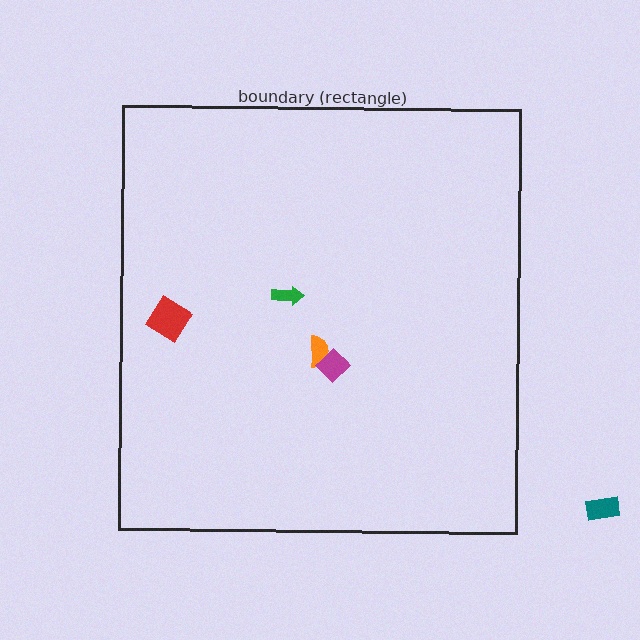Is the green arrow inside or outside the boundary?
Inside.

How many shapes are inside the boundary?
4 inside, 1 outside.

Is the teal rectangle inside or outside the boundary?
Outside.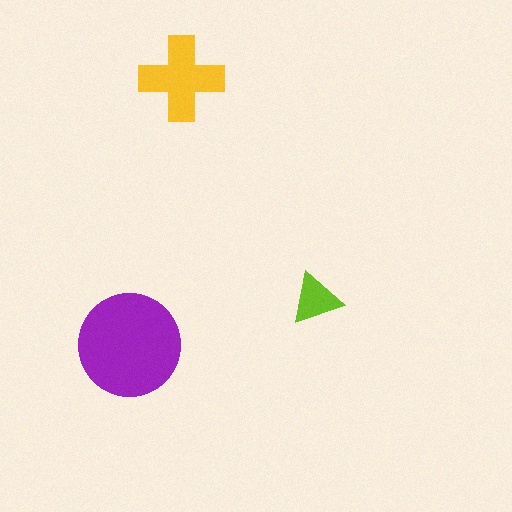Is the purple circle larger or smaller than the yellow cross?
Larger.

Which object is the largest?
The purple circle.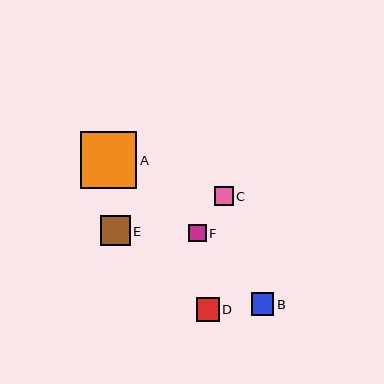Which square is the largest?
Square A is the largest with a size of approximately 56 pixels.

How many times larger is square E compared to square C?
Square E is approximately 1.6 times the size of square C.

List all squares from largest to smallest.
From largest to smallest: A, E, D, B, C, F.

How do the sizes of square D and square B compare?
Square D and square B are approximately the same size.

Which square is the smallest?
Square F is the smallest with a size of approximately 18 pixels.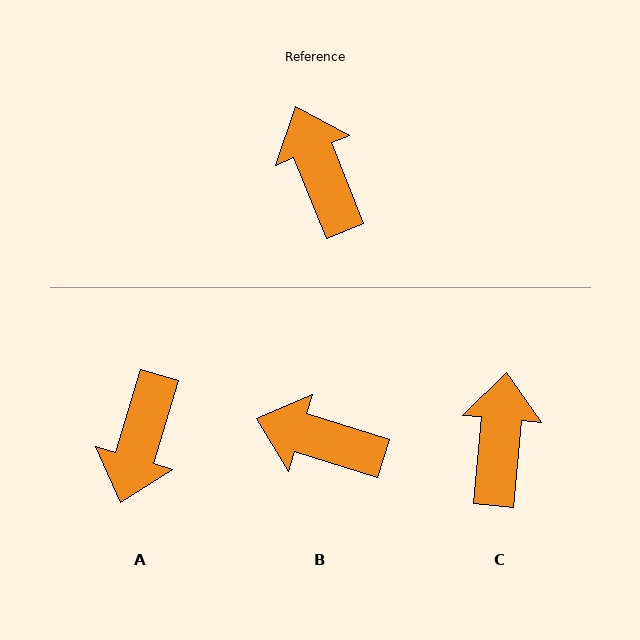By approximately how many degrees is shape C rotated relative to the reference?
Approximately 27 degrees clockwise.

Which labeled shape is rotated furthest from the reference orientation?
A, about 141 degrees away.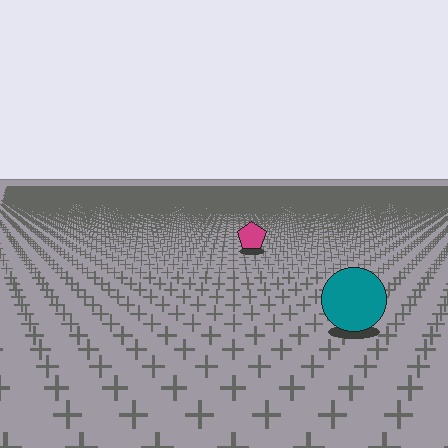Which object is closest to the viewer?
The teal circle is closest. The texture marks near it are larger and more spread out.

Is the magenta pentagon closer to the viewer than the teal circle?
No. The teal circle is closer — you can tell from the texture gradient: the ground texture is coarser near it.